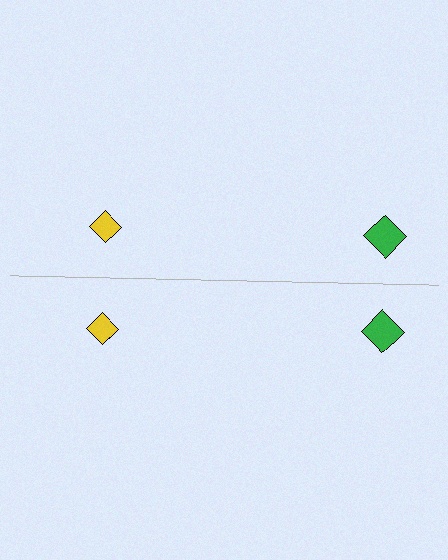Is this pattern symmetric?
Yes, this pattern has bilateral (reflection) symmetry.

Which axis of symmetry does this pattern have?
The pattern has a horizontal axis of symmetry running through the center of the image.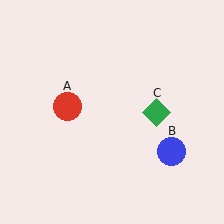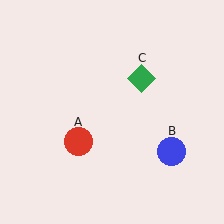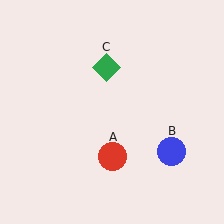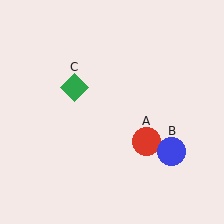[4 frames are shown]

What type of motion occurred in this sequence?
The red circle (object A), green diamond (object C) rotated counterclockwise around the center of the scene.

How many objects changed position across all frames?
2 objects changed position: red circle (object A), green diamond (object C).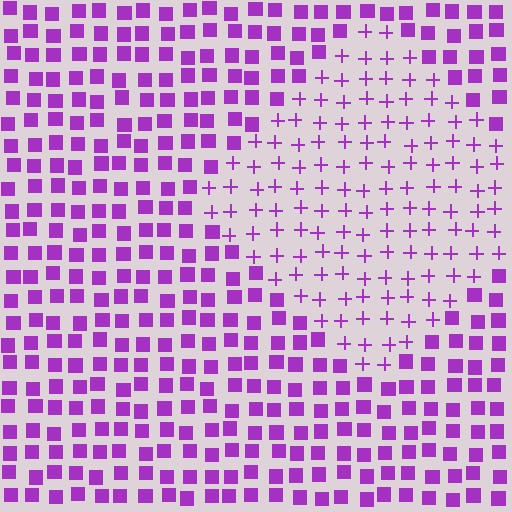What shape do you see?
I see a diamond.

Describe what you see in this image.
The image is filled with small purple elements arranged in a uniform grid. A diamond-shaped region contains plus signs, while the surrounding area contains squares. The boundary is defined purely by the change in element shape.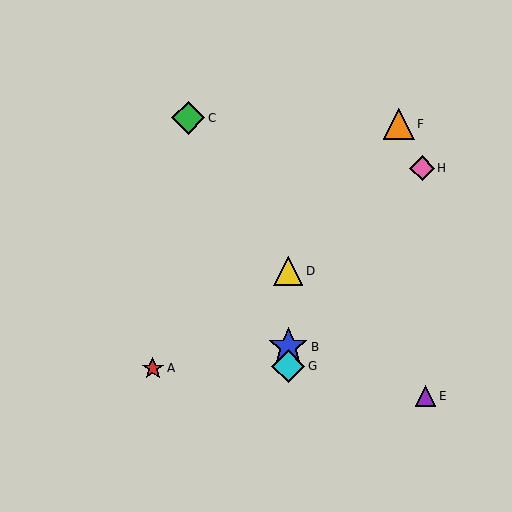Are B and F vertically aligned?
No, B is at x≈288 and F is at x≈399.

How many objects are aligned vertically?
3 objects (B, D, G) are aligned vertically.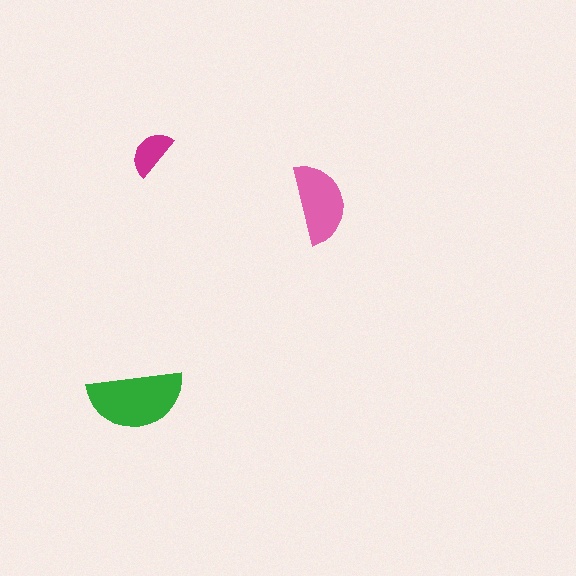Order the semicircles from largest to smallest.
the green one, the pink one, the magenta one.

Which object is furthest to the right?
The pink semicircle is rightmost.